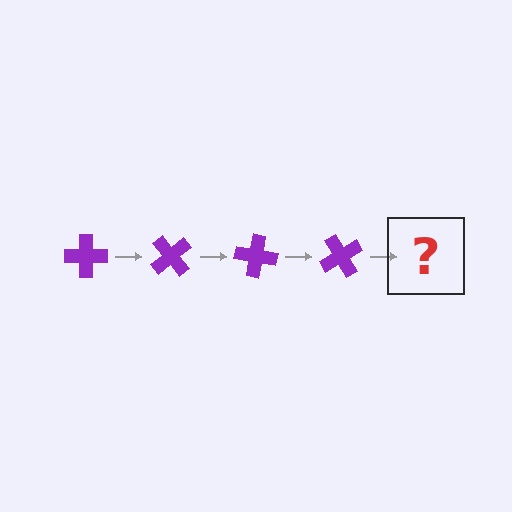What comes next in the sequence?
The next element should be a purple cross rotated 200 degrees.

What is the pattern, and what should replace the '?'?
The pattern is that the cross rotates 50 degrees each step. The '?' should be a purple cross rotated 200 degrees.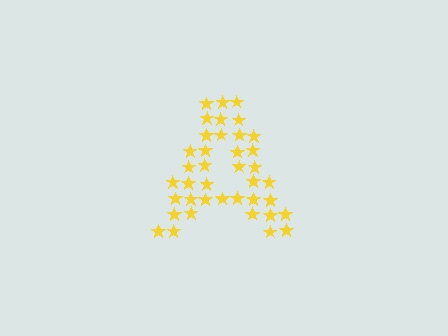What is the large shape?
The large shape is the letter A.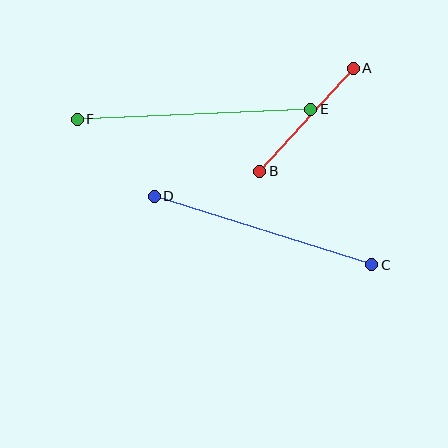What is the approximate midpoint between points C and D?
The midpoint is at approximately (263, 231) pixels.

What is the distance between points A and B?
The distance is approximately 139 pixels.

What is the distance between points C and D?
The distance is approximately 228 pixels.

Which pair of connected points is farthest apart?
Points E and F are farthest apart.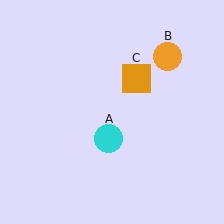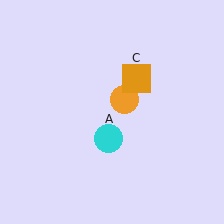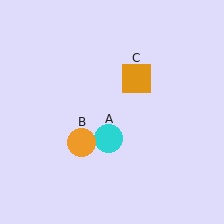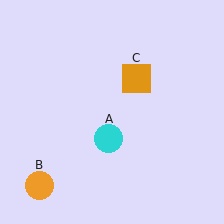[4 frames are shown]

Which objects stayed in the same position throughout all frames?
Cyan circle (object A) and orange square (object C) remained stationary.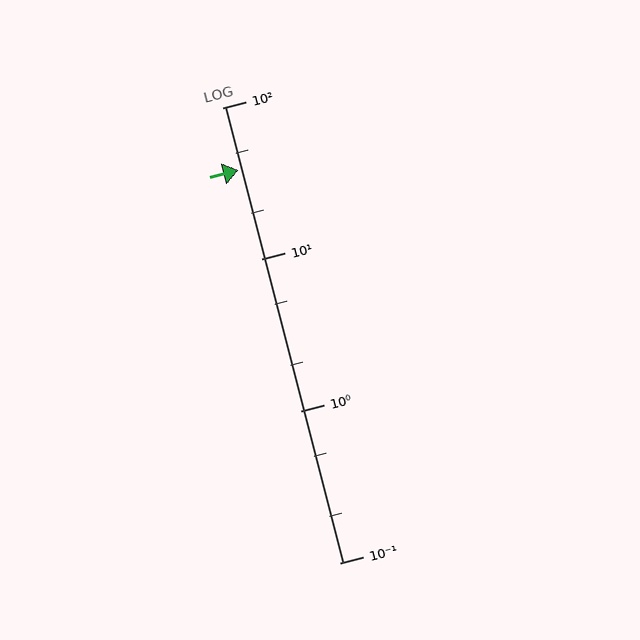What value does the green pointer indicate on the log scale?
The pointer indicates approximately 39.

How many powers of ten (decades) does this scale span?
The scale spans 3 decades, from 0.1 to 100.